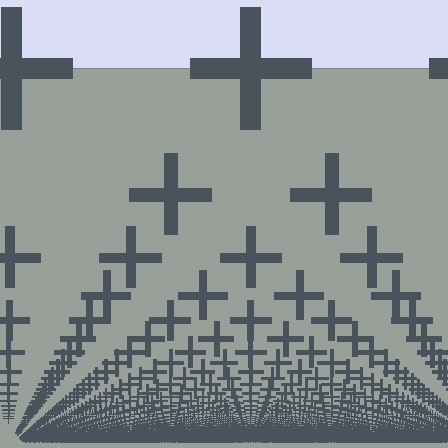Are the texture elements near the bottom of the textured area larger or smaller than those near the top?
Smaller. The gradient is inverted — elements near the bottom are smaller and denser.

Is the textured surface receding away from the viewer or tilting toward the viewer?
The surface appears to tilt toward the viewer. Texture elements get larger and sparser toward the top.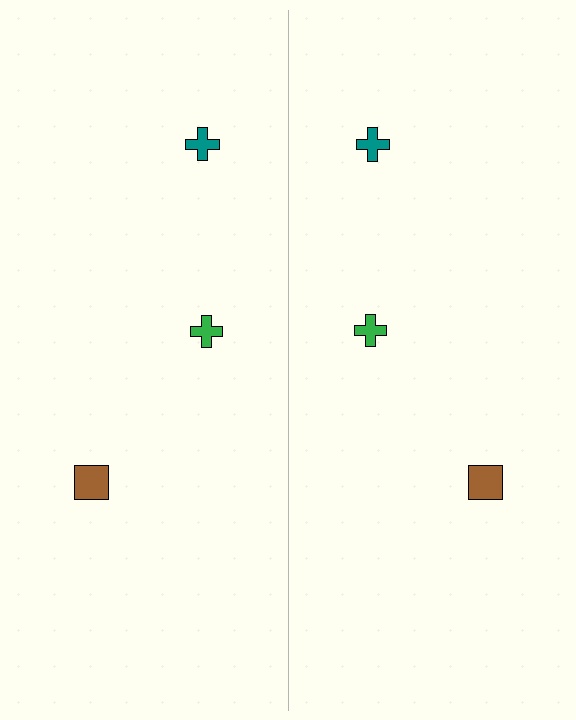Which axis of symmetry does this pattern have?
The pattern has a vertical axis of symmetry running through the center of the image.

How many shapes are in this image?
There are 6 shapes in this image.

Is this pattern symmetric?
Yes, this pattern has bilateral (reflection) symmetry.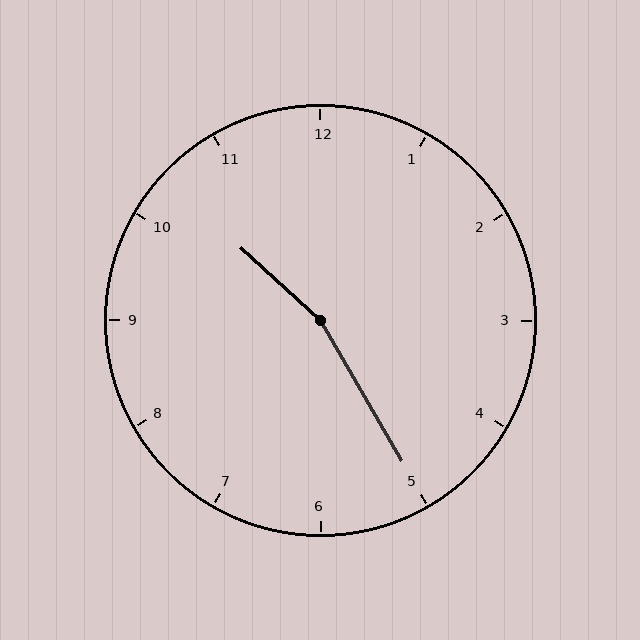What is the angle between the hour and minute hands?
Approximately 162 degrees.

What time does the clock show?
10:25.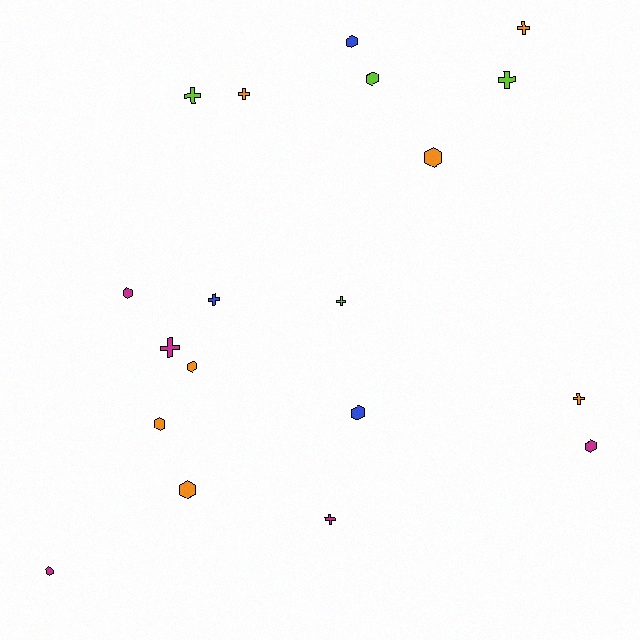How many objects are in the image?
There are 19 objects.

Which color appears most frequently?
Orange, with 7 objects.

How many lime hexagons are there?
There is 1 lime hexagon.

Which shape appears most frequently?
Hexagon, with 10 objects.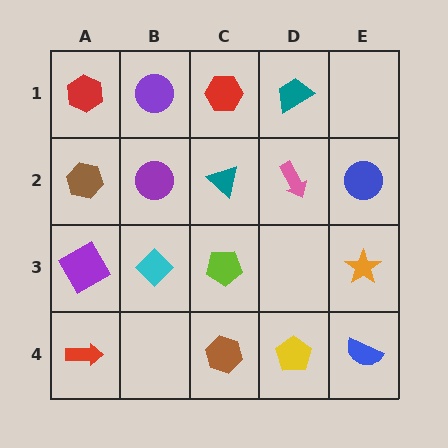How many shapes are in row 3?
4 shapes.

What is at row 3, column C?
A lime pentagon.